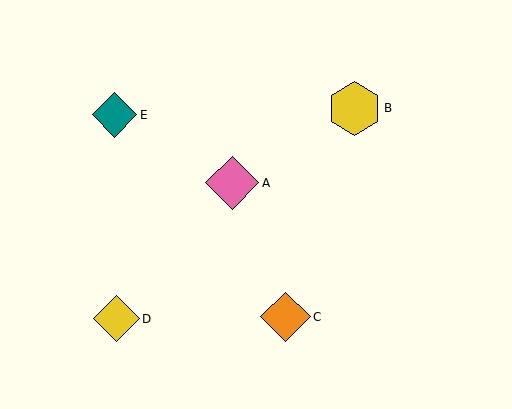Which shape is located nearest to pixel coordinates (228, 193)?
The pink diamond (labeled A) at (232, 183) is nearest to that location.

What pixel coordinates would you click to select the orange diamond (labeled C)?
Click at (286, 317) to select the orange diamond C.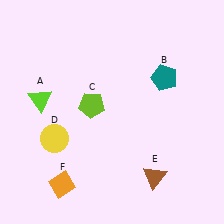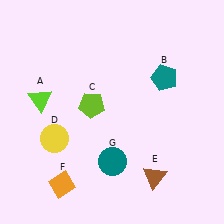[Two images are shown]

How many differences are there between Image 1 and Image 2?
There is 1 difference between the two images.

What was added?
A teal circle (G) was added in Image 2.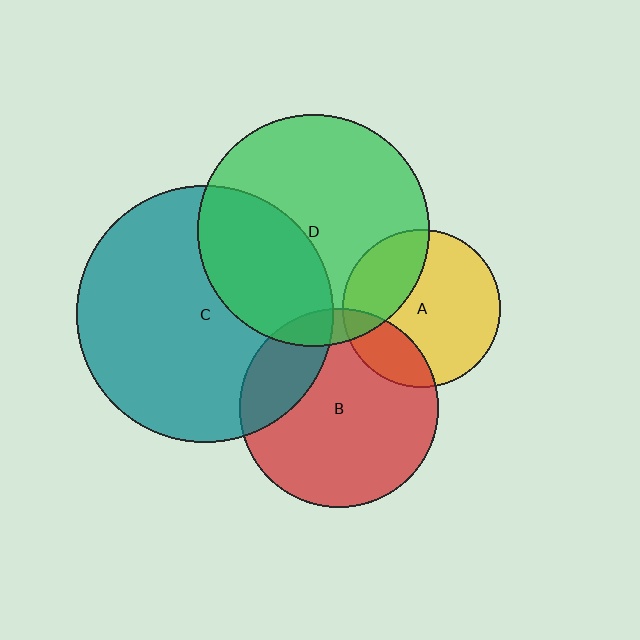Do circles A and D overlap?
Yes.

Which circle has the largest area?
Circle C (teal).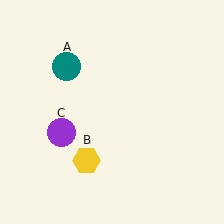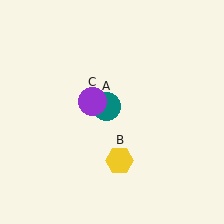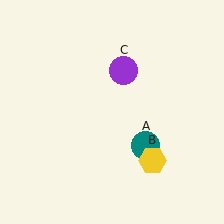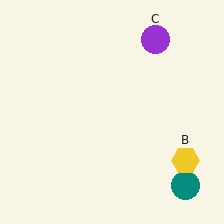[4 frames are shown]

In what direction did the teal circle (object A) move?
The teal circle (object A) moved down and to the right.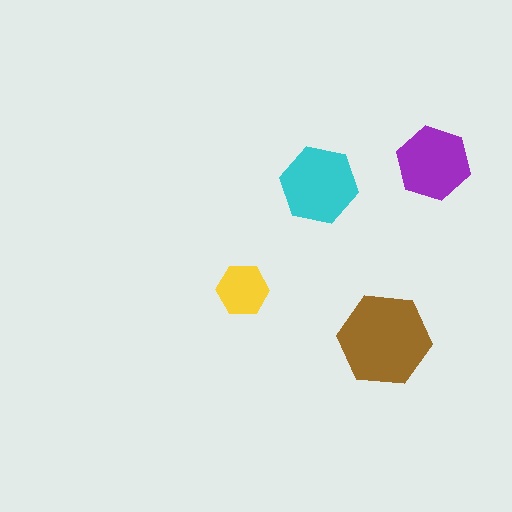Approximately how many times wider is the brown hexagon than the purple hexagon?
About 1.5 times wider.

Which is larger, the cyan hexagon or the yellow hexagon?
The cyan one.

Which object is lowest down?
The brown hexagon is bottommost.